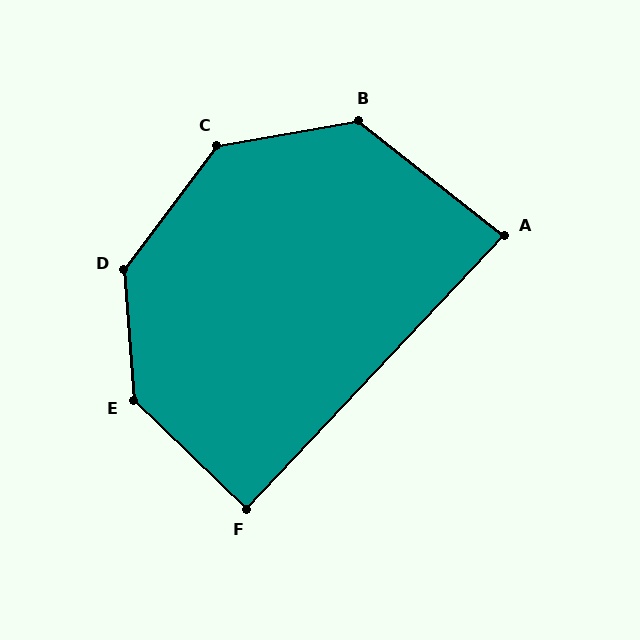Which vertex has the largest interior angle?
D, at approximately 139 degrees.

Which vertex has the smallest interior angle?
A, at approximately 85 degrees.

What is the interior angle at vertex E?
Approximately 138 degrees (obtuse).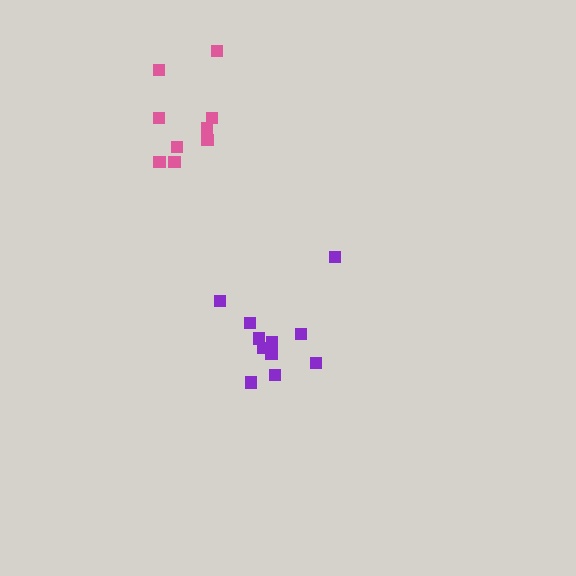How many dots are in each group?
Group 1: 9 dots, Group 2: 11 dots (20 total).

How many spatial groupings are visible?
There are 2 spatial groupings.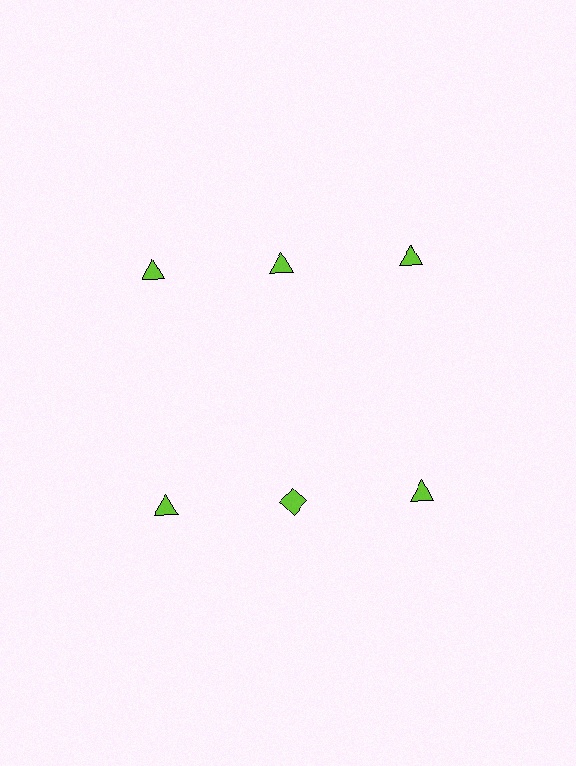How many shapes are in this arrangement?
There are 6 shapes arranged in a grid pattern.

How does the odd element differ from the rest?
It has a different shape: diamond instead of triangle.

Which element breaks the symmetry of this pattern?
The lime diamond in the second row, second from left column breaks the symmetry. All other shapes are lime triangles.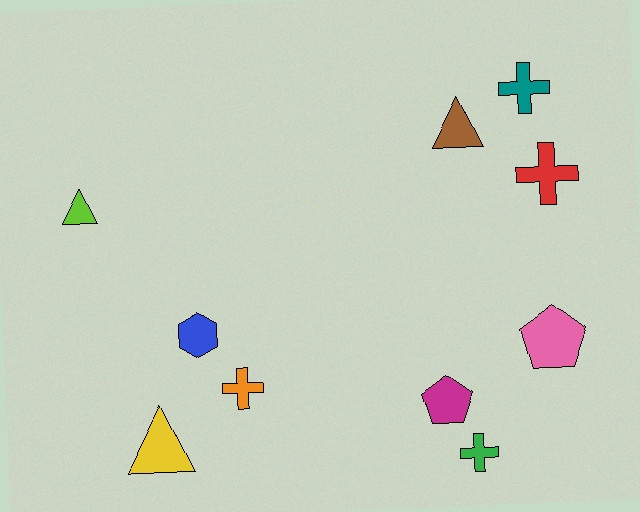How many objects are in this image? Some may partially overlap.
There are 10 objects.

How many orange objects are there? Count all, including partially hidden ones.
There is 1 orange object.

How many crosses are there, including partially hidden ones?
There are 4 crosses.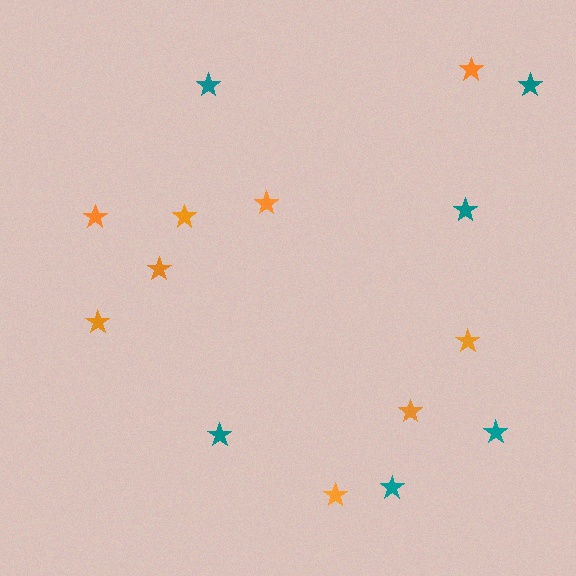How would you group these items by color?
There are 2 groups: one group of teal stars (6) and one group of orange stars (9).